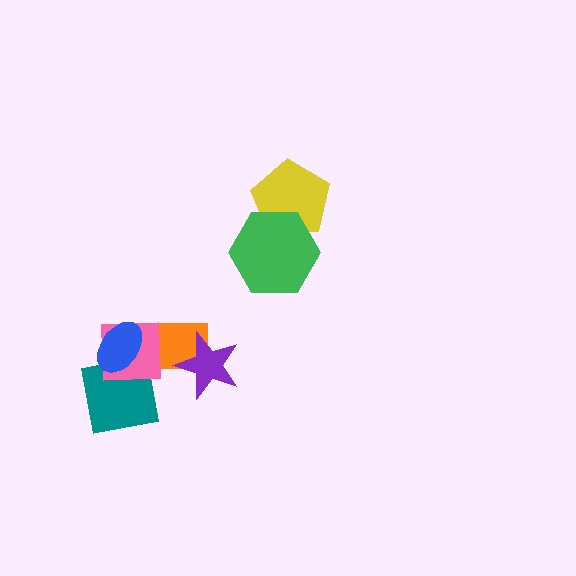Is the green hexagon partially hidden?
No, no other shape covers it.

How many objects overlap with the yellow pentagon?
1 object overlaps with the yellow pentagon.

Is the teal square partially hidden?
Yes, it is partially covered by another shape.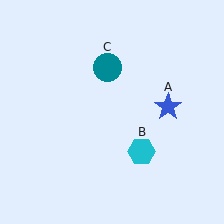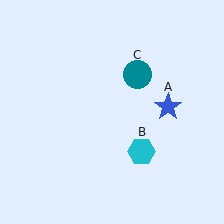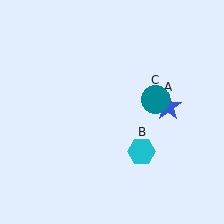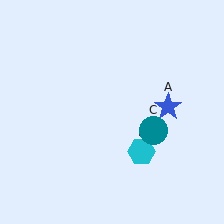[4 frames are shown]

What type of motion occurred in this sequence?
The teal circle (object C) rotated clockwise around the center of the scene.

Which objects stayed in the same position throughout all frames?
Blue star (object A) and cyan hexagon (object B) remained stationary.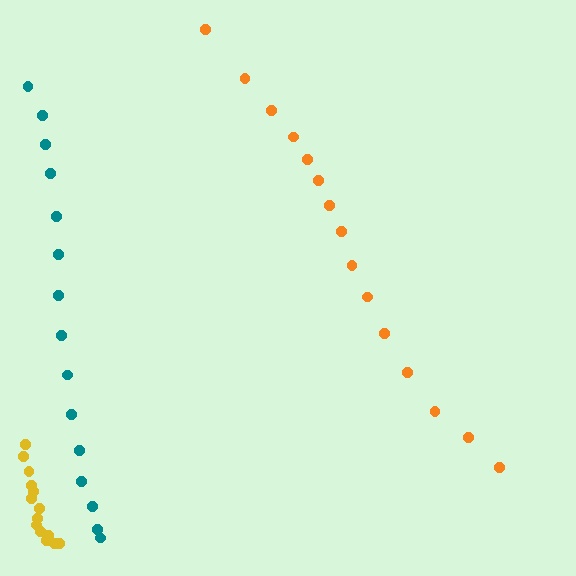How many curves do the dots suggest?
There are 3 distinct paths.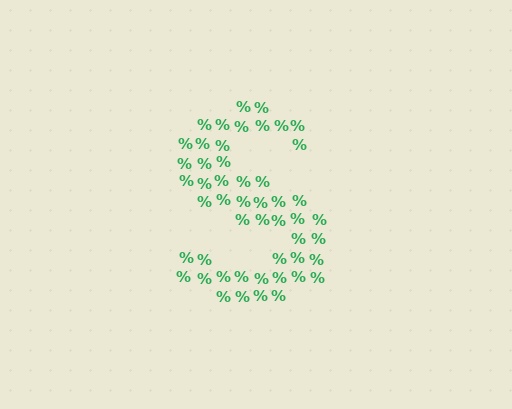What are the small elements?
The small elements are percent signs.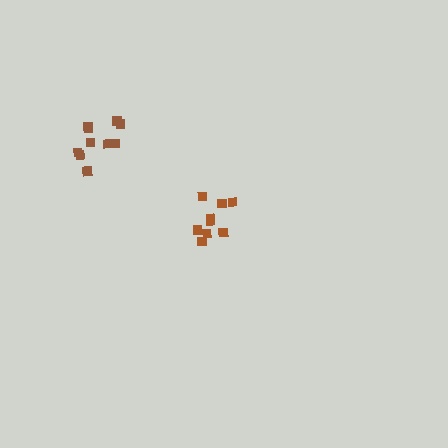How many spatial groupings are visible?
There are 2 spatial groupings.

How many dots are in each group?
Group 1: 10 dots, Group 2: 9 dots (19 total).